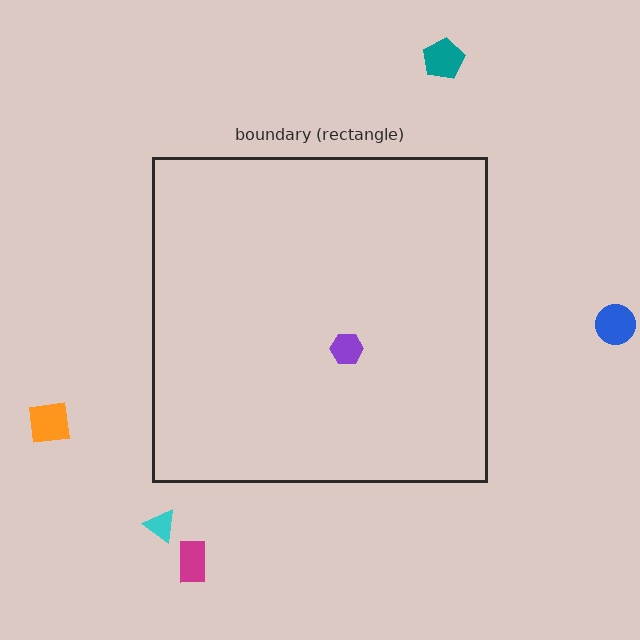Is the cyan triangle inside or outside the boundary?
Outside.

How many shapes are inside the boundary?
1 inside, 5 outside.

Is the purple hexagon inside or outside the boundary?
Inside.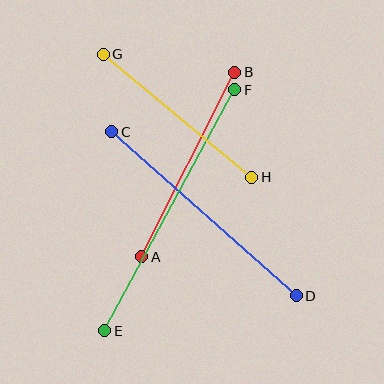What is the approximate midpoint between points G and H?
The midpoint is at approximately (177, 116) pixels.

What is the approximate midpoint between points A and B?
The midpoint is at approximately (188, 165) pixels.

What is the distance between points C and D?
The distance is approximately 247 pixels.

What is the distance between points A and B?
The distance is approximately 206 pixels.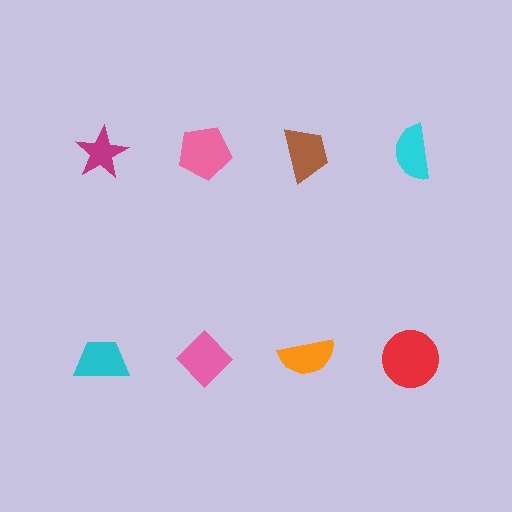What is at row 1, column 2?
A pink pentagon.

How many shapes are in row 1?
4 shapes.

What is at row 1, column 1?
A magenta star.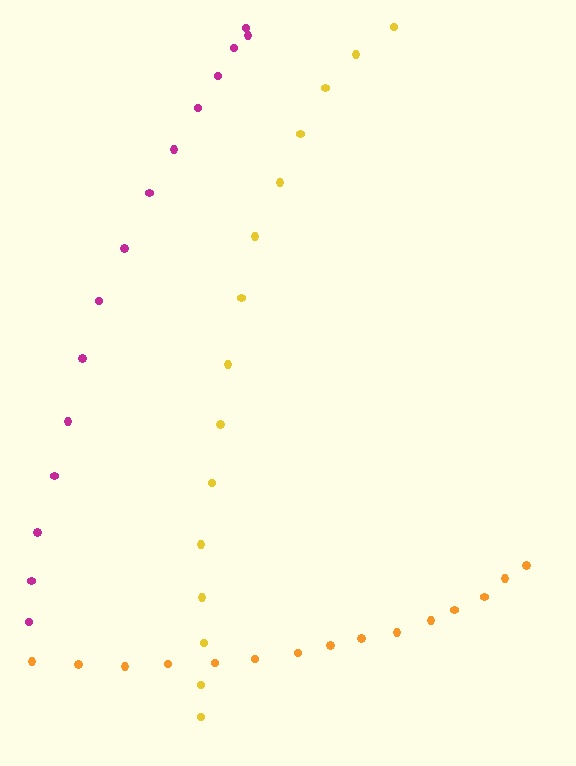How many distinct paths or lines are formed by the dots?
There are 3 distinct paths.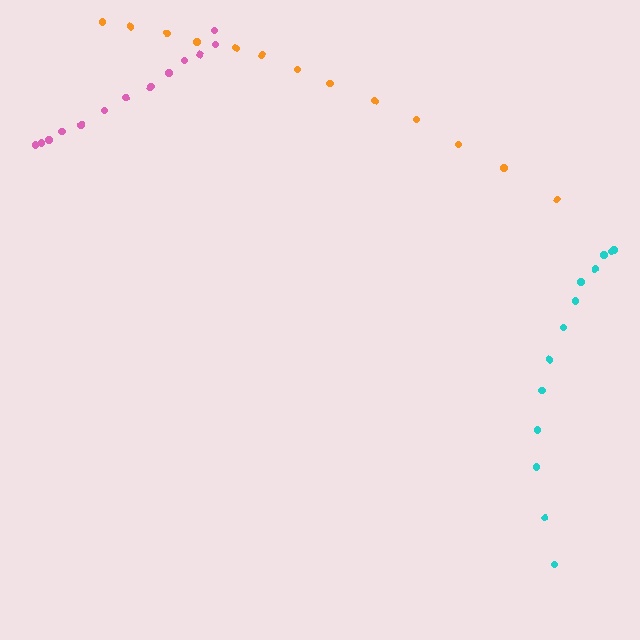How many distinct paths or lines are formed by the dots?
There are 3 distinct paths.